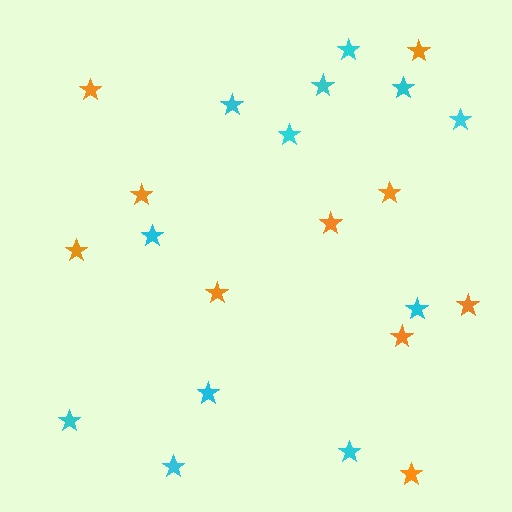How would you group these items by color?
There are 2 groups: one group of cyan stars (12) and one group of orange stars (10).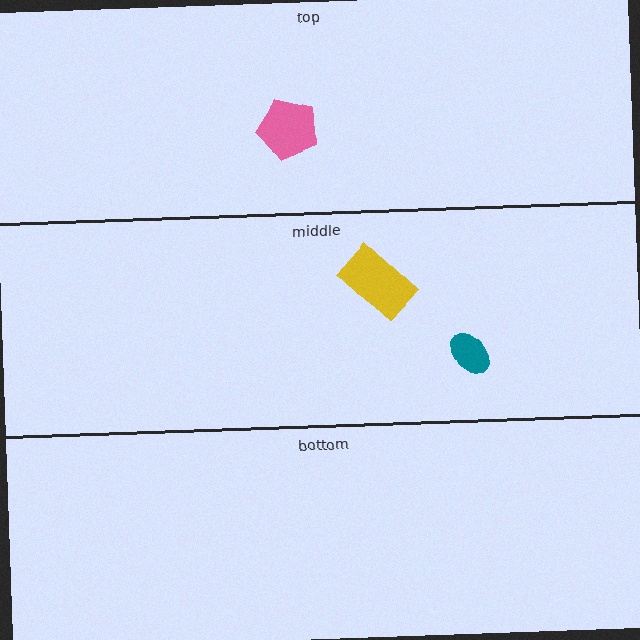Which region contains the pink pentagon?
The top region.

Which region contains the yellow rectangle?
The middle region.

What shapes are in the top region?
The pink pentagon.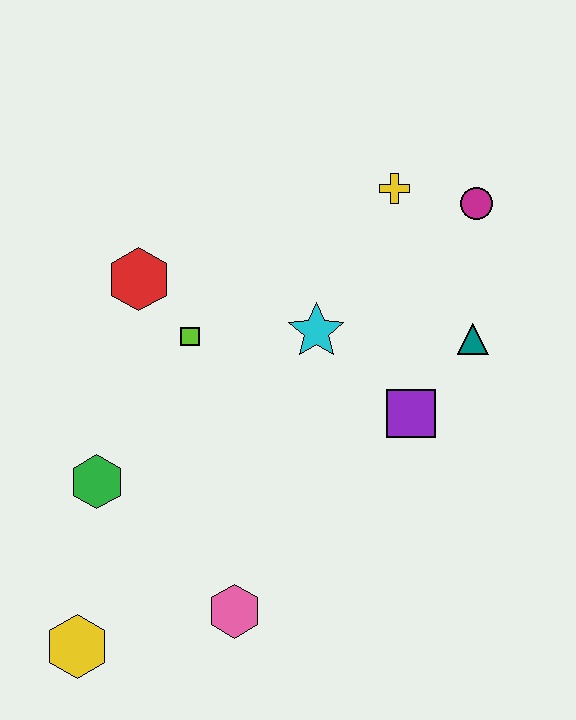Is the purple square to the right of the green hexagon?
Yes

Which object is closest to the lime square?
The red hexagon is closest to the lime square.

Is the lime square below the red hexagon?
Yes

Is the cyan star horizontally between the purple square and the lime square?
Yes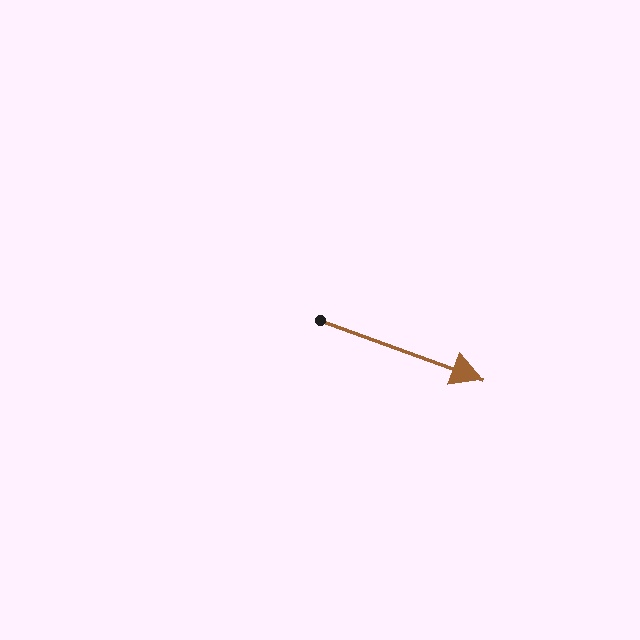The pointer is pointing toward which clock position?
Roughly 4 o'clock.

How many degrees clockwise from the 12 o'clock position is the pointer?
Approximately 110 degrees.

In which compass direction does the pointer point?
East.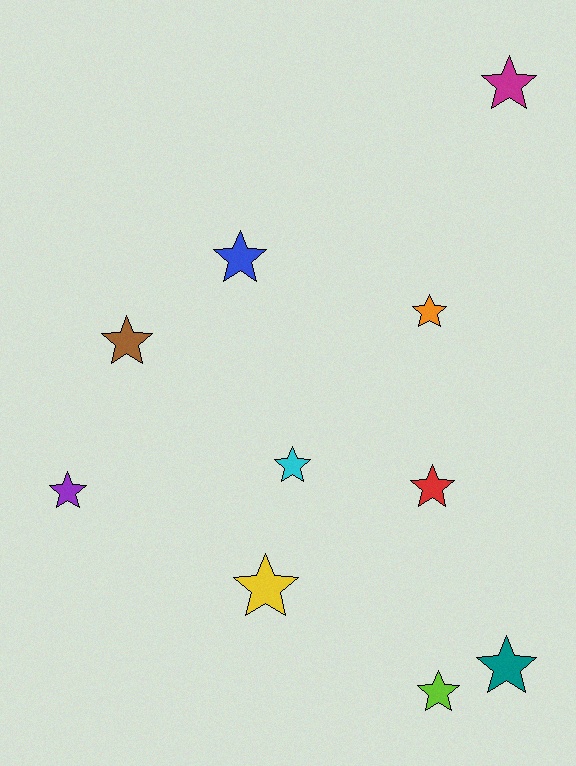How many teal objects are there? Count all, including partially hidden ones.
There is 1 teal object.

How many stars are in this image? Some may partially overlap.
There are 10 stars.